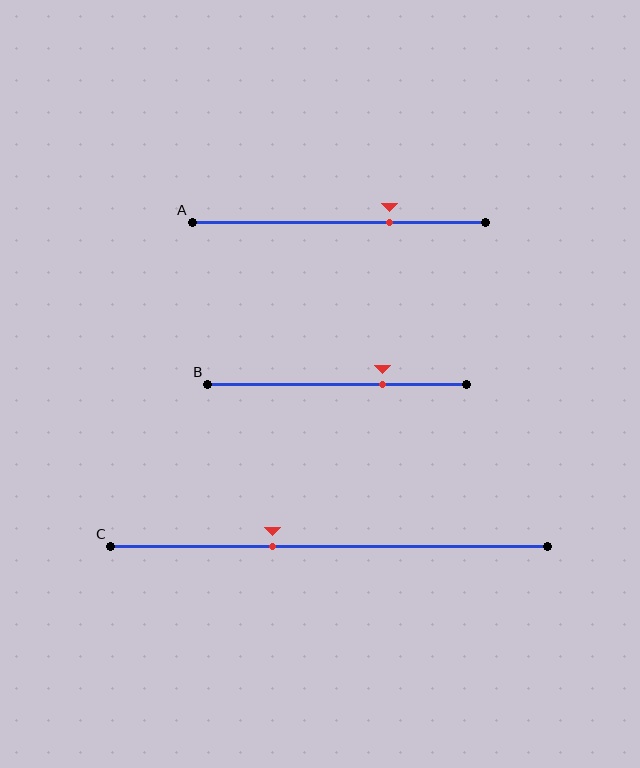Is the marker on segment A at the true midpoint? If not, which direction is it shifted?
No, the marker on segment A is shifted to the right by about 17% of the segment length.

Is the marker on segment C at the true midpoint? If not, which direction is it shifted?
No, the marker on segment C is shifted to the left by about 13% of the segment length.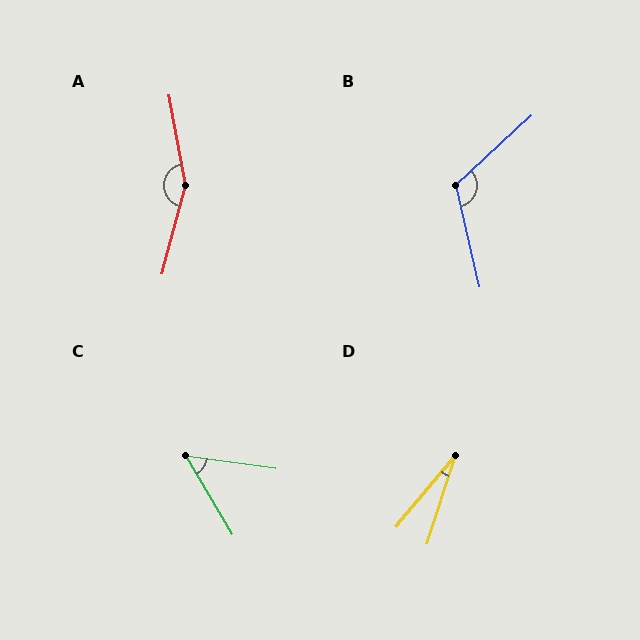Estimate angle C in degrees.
Approximately 52 degrees.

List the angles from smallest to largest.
D (22°), C (52°), B (119°), A (155°).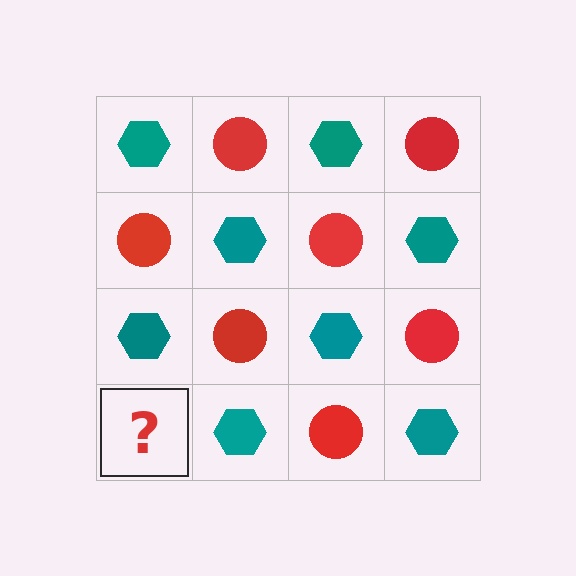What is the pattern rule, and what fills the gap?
The rule is that it alternates teal hexagon and red circle in a checkerboard pattern. The gap should be filled with a red circle.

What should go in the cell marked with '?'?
The missing cell should contain a red circle.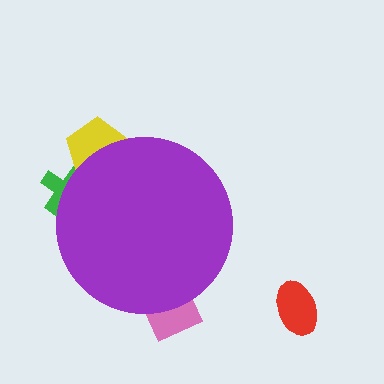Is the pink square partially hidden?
Yes, the pink square is partially hidden behind the purple circle.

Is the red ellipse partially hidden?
No, the red ellipse is fully visible.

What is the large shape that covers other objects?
A purple circle.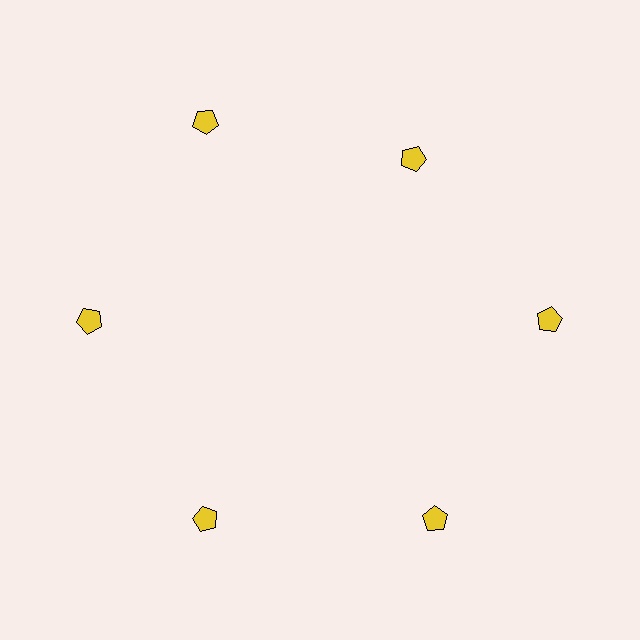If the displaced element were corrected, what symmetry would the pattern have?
It would have 6-fold rotational symmetry — the pattern would map onto itself every 60 degrees.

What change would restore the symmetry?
The symmetry would be restored by moving it outward, back onto the ring so that all 6 pentagons sit at equal angles and equal distance from the center.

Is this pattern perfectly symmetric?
No. The 6 yellow pentagons are arranged in a ring, but one element near the 1 o'clock position is pulled inward toward the center, breaking the 6-fold rotational symmetry.